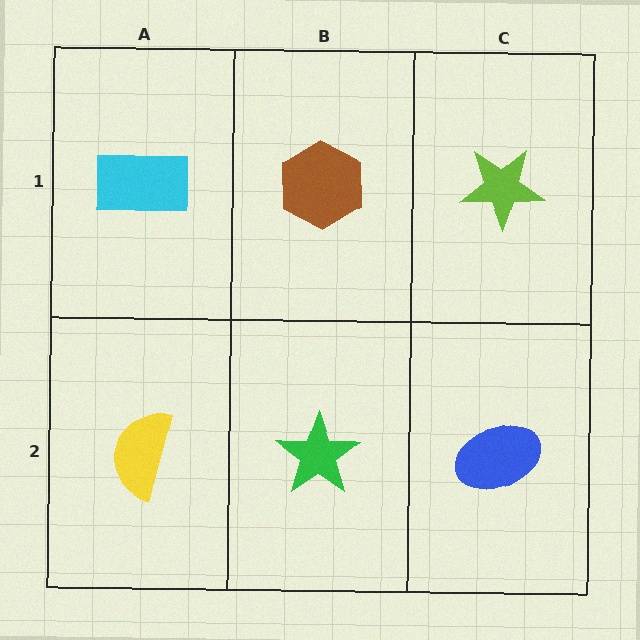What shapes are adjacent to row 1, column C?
A blue ellipse (row 2, column C), a brown hexagon (row 1, column B).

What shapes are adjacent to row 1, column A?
A yellow semicircle (row 2, column A), a brown hexagon (row 1, column B).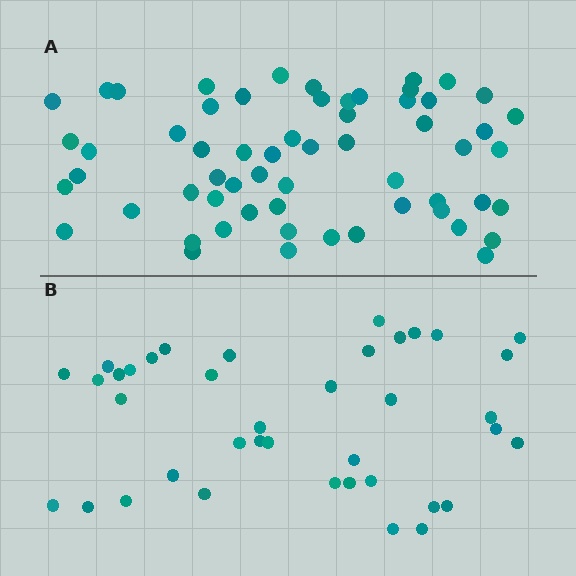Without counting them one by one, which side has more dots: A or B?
Region A (the top region) has more dots.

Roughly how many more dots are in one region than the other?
Region A has approximately 20 more dots than region B.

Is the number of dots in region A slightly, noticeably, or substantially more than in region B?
Region A has substantially more. The ratio is roughly 1.5 to 1.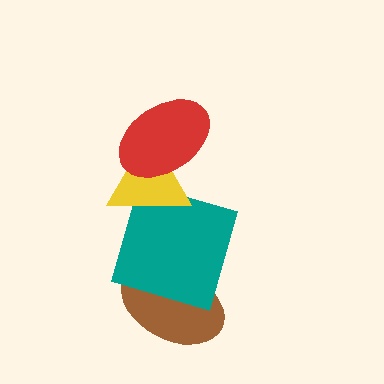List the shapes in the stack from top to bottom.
From top to bottom: the red ellipse, the yellow triangle, the teal square, the brown ellipse.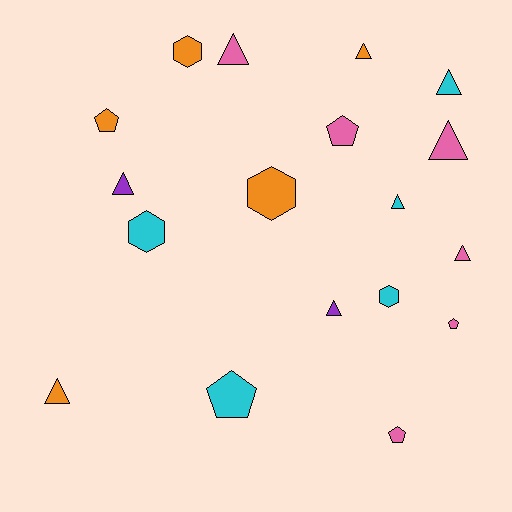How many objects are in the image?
There are 18 objects.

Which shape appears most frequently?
Triangle, with 9 objects.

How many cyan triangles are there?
There are 2 cyan triangles.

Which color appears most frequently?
Pink, with 6 objects.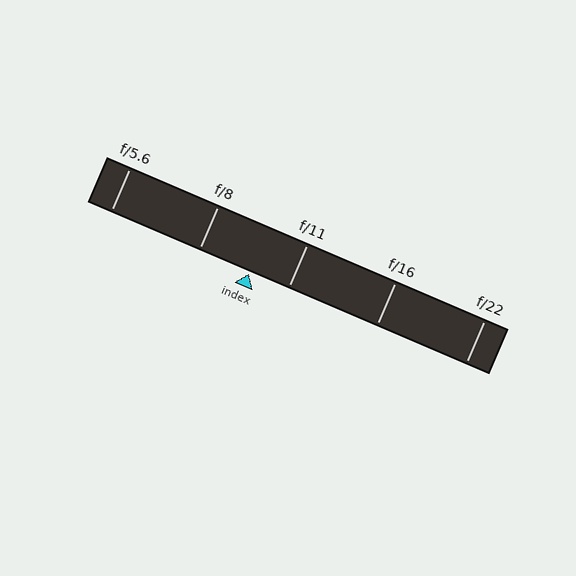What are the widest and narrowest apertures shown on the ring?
The widest aperture shown is f/5.6 and the narrowest is f/22.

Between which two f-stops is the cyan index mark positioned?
The index mark is between f/8 and f/11.